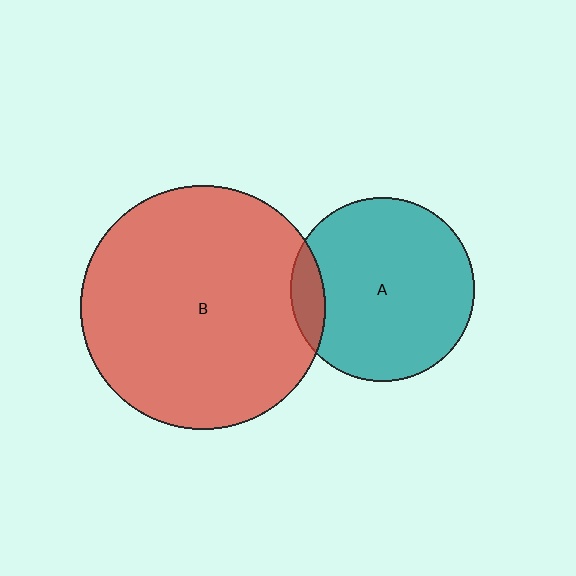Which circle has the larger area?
Circle B (red).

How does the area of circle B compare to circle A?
Approximately 1.8 times.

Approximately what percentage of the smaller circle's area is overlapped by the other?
Approximately 10%.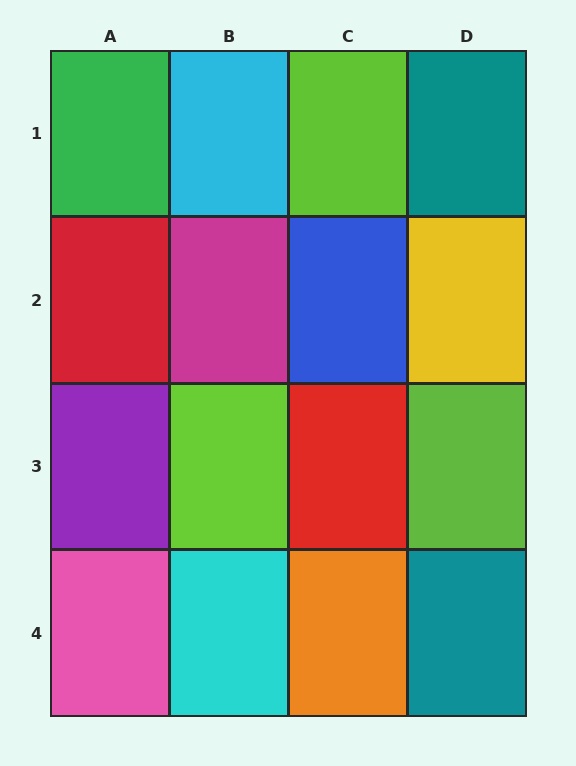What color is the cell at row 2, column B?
Magenta.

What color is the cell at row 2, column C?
Blue.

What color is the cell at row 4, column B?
Cyan.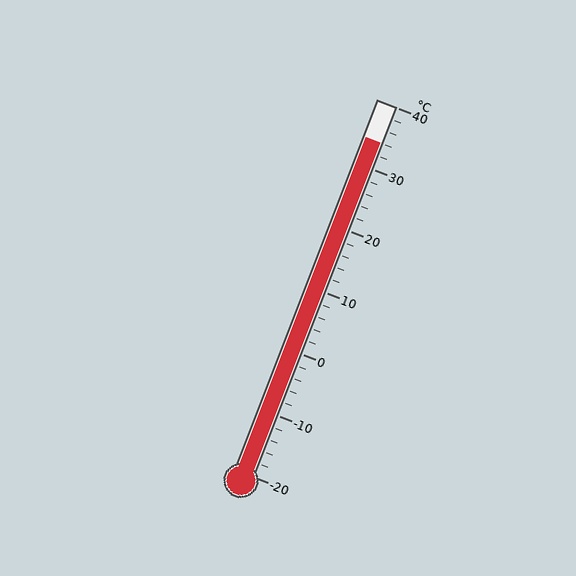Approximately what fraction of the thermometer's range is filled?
The thermometer is filled to approximately 90% of its range.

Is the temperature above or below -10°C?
The temperature is above -10°C.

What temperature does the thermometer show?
The thermometer shows approximately 34°C.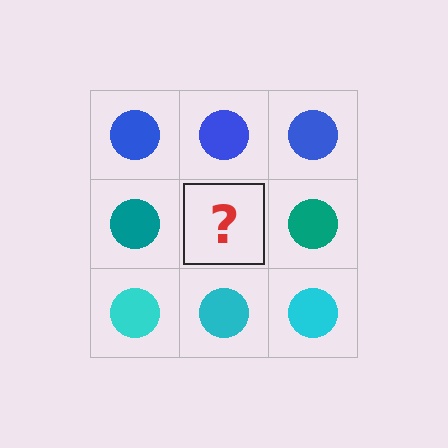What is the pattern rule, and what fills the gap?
The rule is that each row has a consistent color. The gap should be filled with a teal circle.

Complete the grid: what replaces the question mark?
The question mark should be replaced with a teal circle.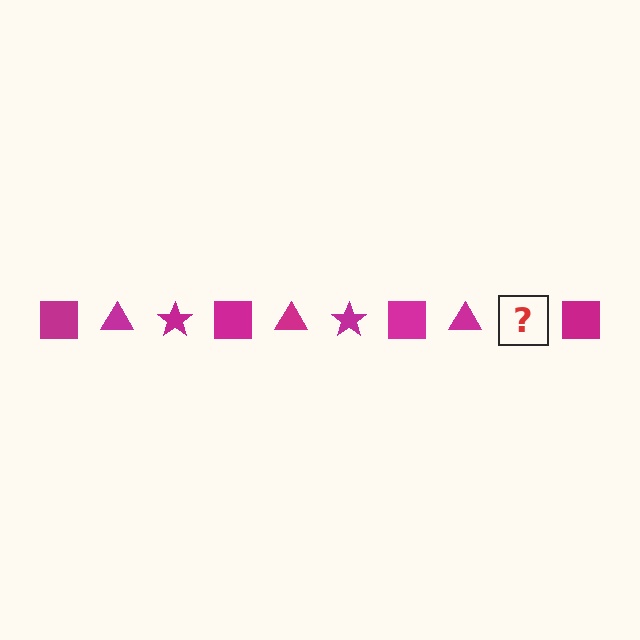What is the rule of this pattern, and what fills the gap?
The rule is that the pattern cycles through square, triangle, star shapes in magenta. The gap should be filled with a magenta star.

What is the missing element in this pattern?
The missing element is a magenta star.